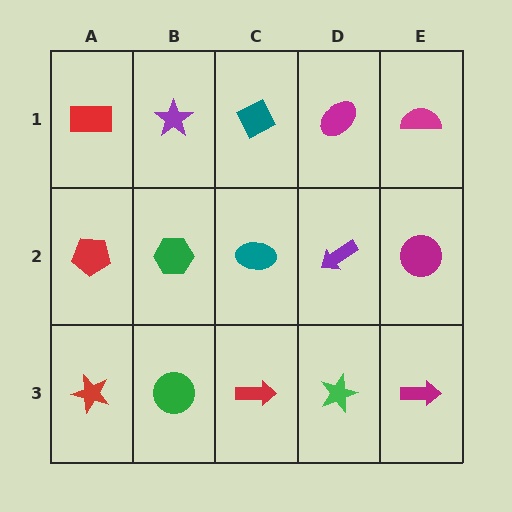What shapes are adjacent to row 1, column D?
A purple arrow (row 2, column D), a teal diamond (row 1, column C), a magenta semicircle (row 1, column E).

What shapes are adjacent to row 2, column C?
A teal diamond (row 1, column C), a red arrow (row 3, column C), a green hexagon (row 2, column B), a purple arrow (row 2, column D).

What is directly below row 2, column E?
A magenta arrow.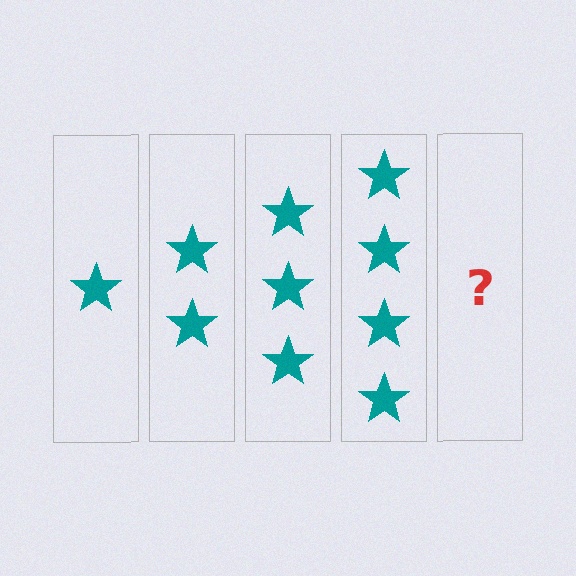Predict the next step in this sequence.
The next step is 5 stars.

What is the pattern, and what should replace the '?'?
The pattern is that each step adds one more star. The '?' should be 5 stars.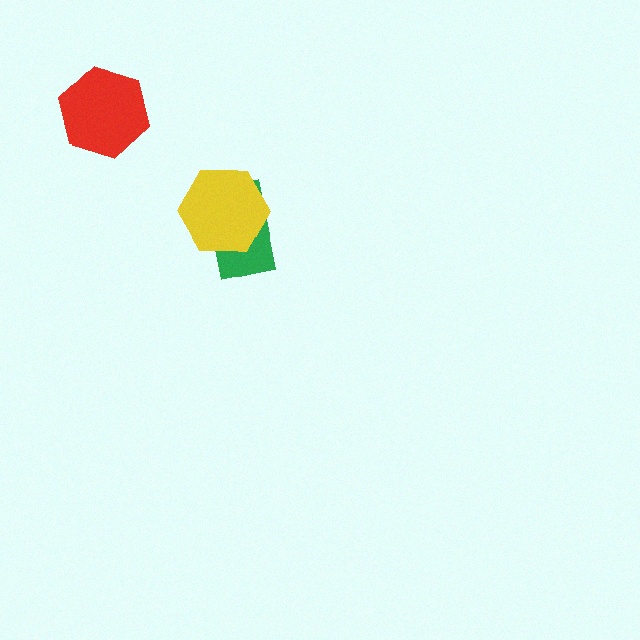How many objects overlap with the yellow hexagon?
1 object overlaps with the yellow hexagon.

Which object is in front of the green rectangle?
The yellow hexagon is in front of the green rectangle.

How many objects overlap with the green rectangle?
1 object overlaps with the green rectangle.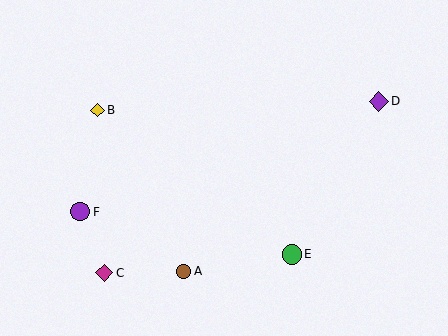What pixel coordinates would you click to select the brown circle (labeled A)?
Click at (184, 271) to select the brown circle A.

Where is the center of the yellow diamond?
The center of the yellow diamond is at (98, 110).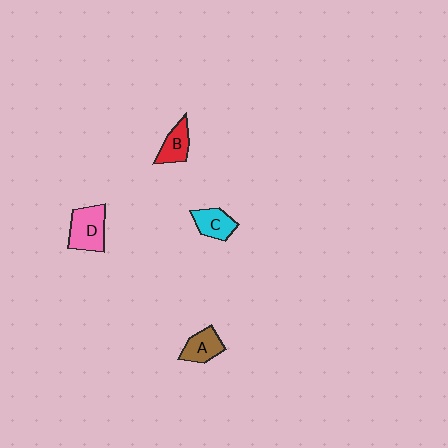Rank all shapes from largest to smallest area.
From largest to smallest: D (pink), A (brown), C (cyan), B (red).